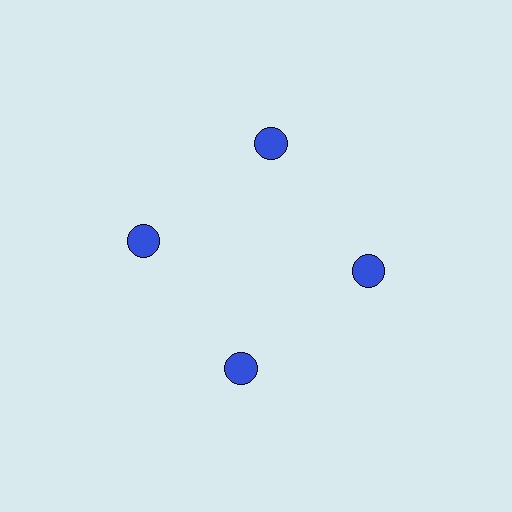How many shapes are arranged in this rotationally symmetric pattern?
There are 4 shapes, arranged in 4 groups of 1.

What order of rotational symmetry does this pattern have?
This pattern has 4-fold rotational symmetry.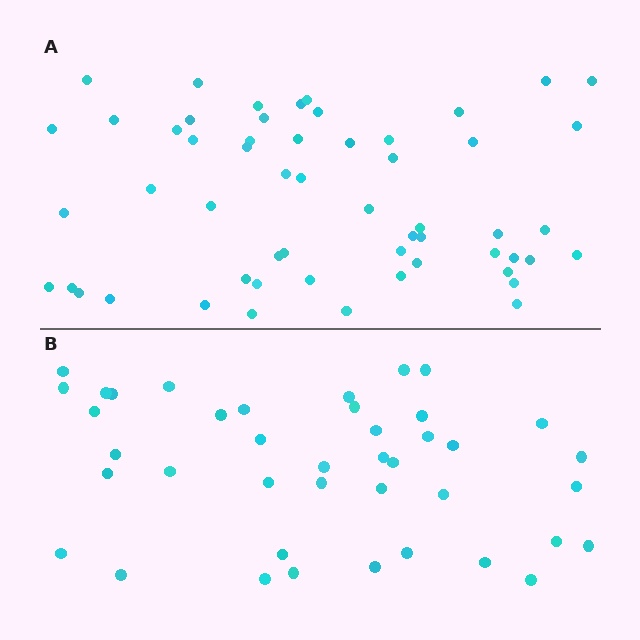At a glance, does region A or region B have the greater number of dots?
Region A (the top region) has more dots.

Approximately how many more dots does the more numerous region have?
Region A has approximately 15 more dots than region B.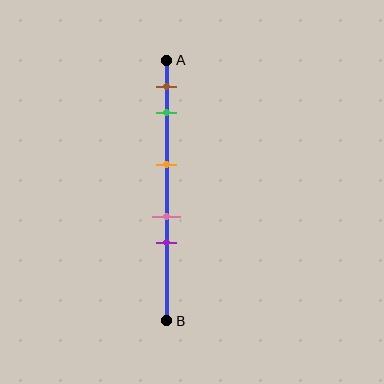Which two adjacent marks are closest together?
The pink and purple marks are the closest adjacent pair.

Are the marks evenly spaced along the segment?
No, the marks are not evenly spaced.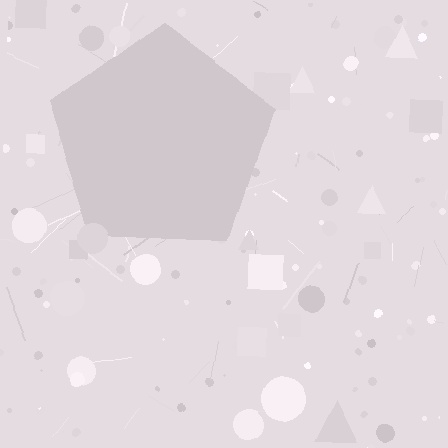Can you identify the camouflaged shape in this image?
The camouflaged shape is a pentagon.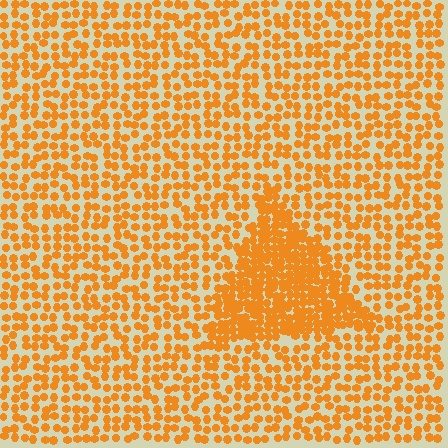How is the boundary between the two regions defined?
The boundary is defined by a change in element density (approximately 2.1x ratio). All elements are the same color, size, and shape.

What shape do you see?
I see a triangle.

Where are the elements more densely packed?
The elements are more densely packed inside the triangle boundary.